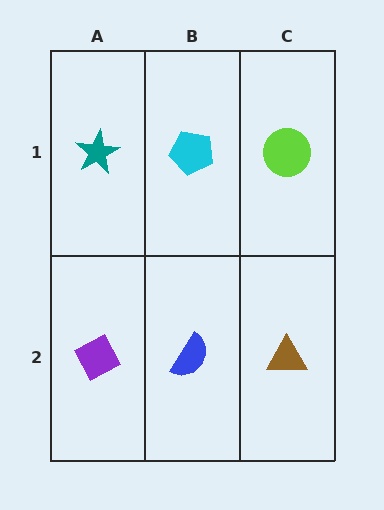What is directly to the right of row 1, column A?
A cyan pentagon.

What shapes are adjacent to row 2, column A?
A teal star (row 1, column A), a blue semicircle (row 2, column B).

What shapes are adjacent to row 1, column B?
A blue semicircle (row 2, column B), a teal star (row 1, column A), a lime circle (row 1, column C).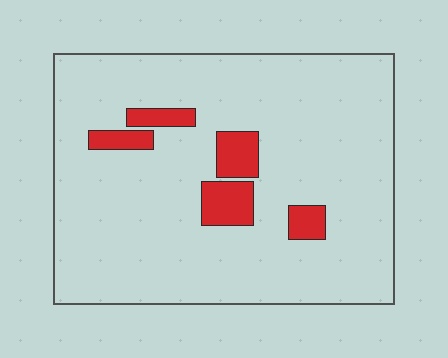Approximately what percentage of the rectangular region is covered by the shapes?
Approximately 10%.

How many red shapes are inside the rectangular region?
5.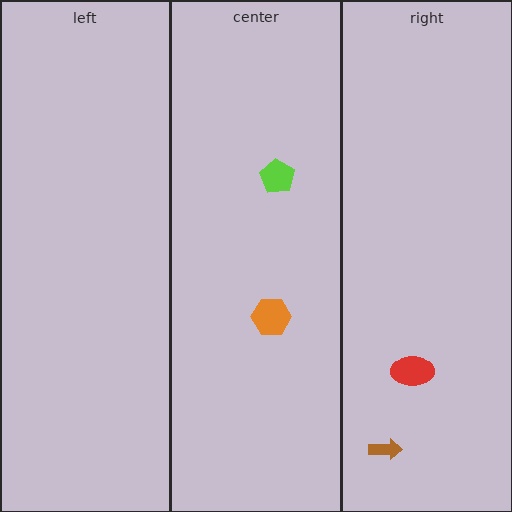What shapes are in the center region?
The lime pentagon, the orange hexagon.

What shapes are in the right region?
The brown arrow, the red ellipse.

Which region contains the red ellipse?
The right region.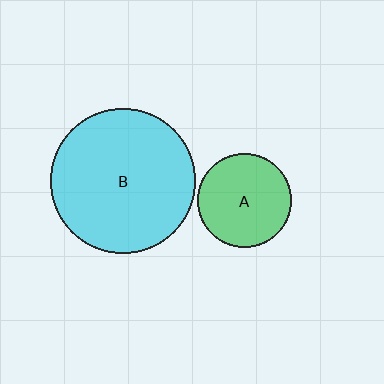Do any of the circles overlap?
No, none of the circles overlap.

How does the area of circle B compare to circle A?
Approximately 2.4 times.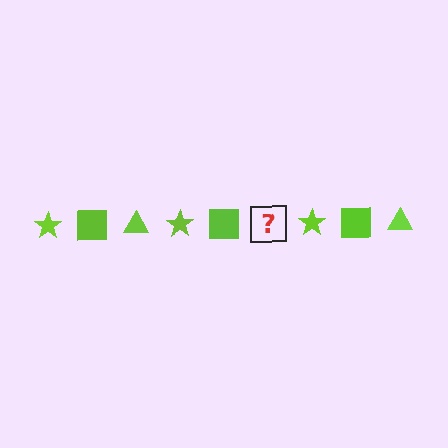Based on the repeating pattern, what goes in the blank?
The blank should be a lime triangle.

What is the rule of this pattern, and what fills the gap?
The rule is that the pattern cycles through star, square, triangle shapes in lime. The gap should be filled with a lime triangle.